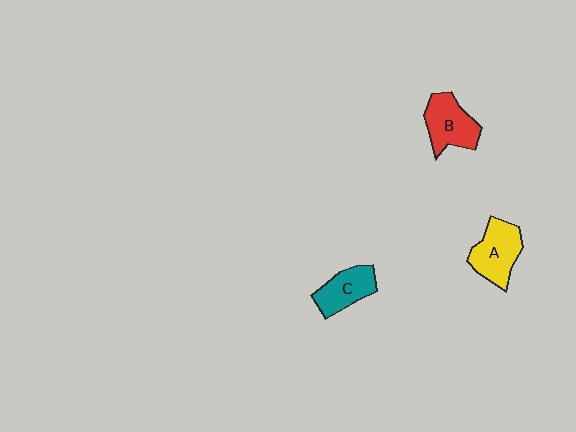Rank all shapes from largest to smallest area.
From largest to smallest: A (yellow), B (red), C (teal).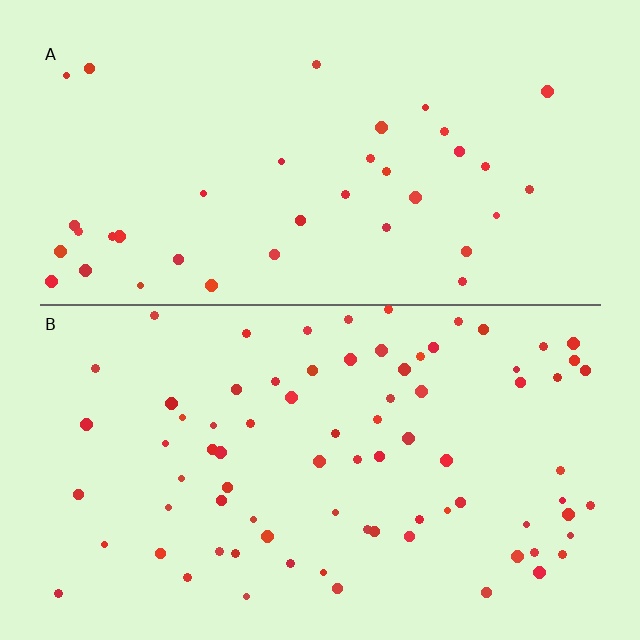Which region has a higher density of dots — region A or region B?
B (the bottom).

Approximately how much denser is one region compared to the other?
Approximately 2.1× — region B over region A.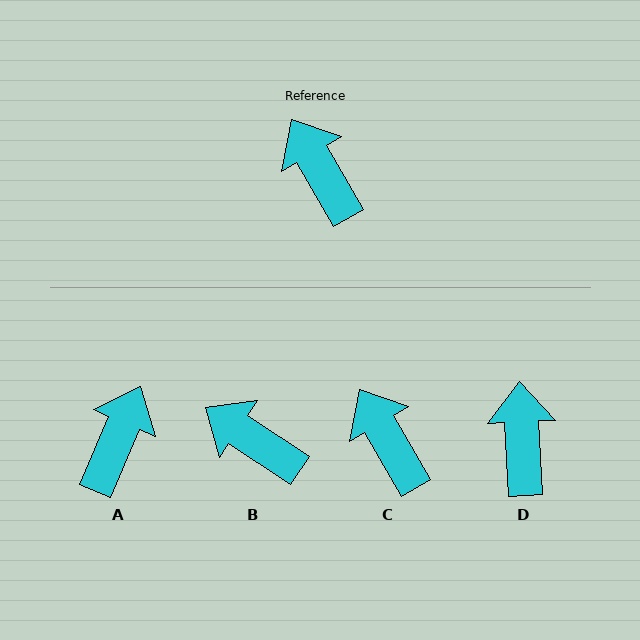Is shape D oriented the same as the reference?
No, it is off by about 27 degrees.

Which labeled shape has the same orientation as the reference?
C.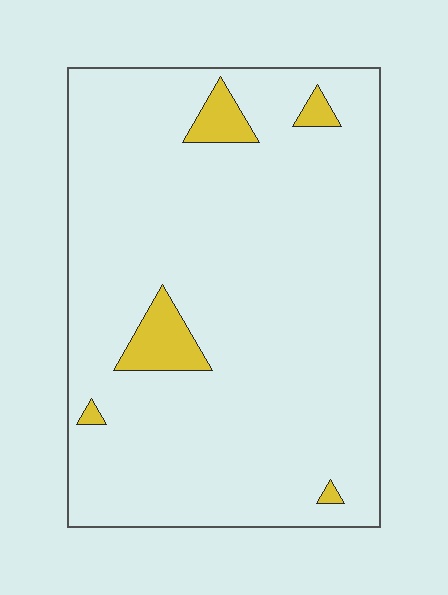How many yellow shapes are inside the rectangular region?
5.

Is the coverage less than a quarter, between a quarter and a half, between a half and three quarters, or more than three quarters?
Less than a quarter.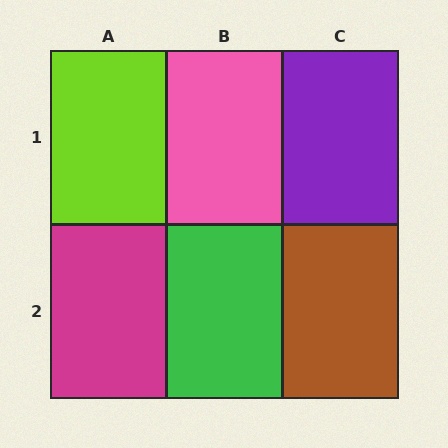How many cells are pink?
1 cell is pink.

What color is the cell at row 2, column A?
Magenta.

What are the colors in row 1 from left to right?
Lime, pink, purple.